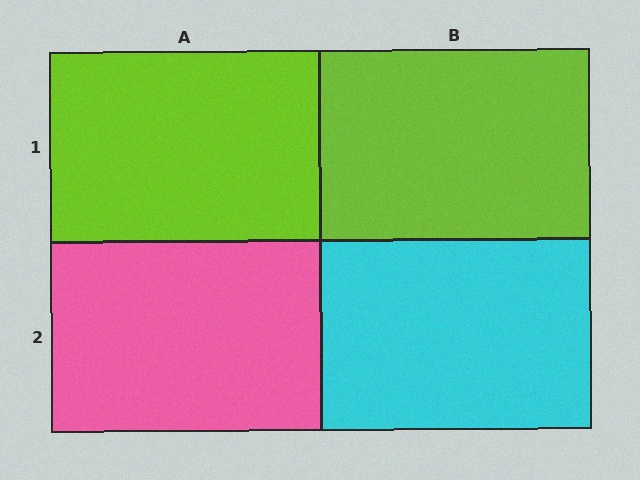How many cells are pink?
1 cell is pink.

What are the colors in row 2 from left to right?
Pink, cyan.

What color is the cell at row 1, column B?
Lime.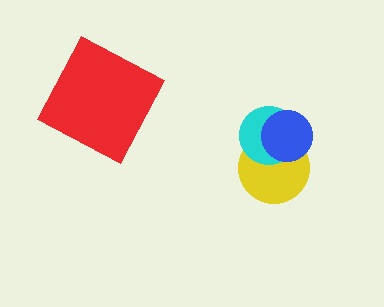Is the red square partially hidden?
No, no other shape covers it.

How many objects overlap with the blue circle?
2 objects overlap with the blue circle.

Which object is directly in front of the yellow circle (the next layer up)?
The cyan circle is directly in front of the yellow circle.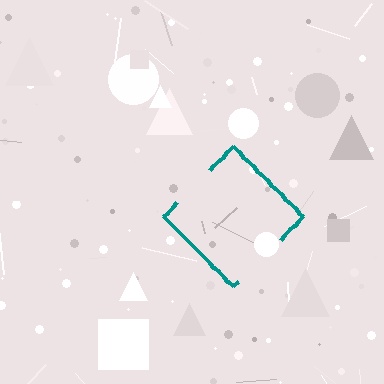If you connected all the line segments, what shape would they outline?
They would outline a diamond.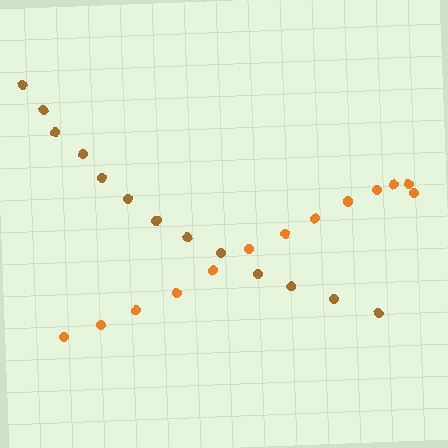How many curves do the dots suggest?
There are 2 distinct paths.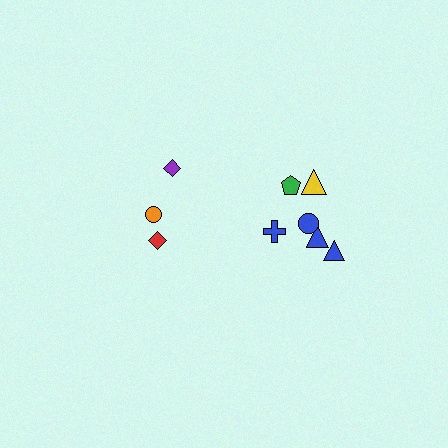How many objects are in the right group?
There are 6 objects.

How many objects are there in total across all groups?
There are 9 objects.